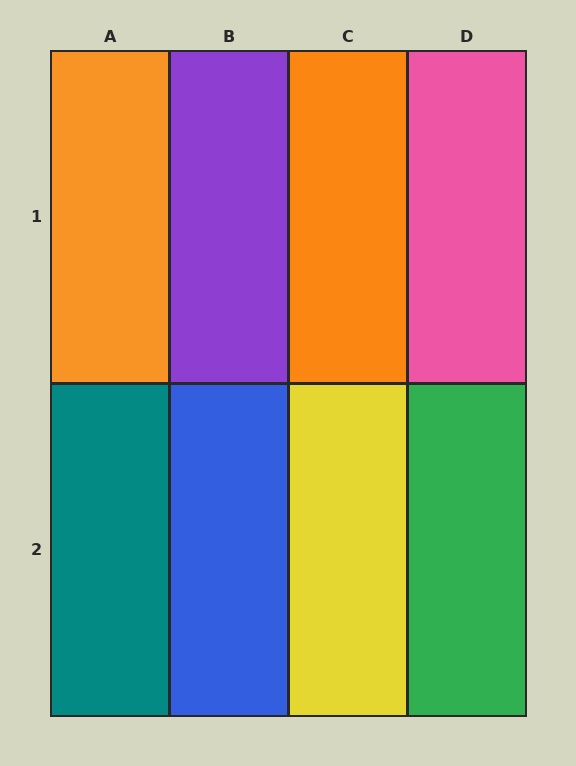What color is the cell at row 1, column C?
Orange.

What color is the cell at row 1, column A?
Orange.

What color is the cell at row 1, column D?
Pink.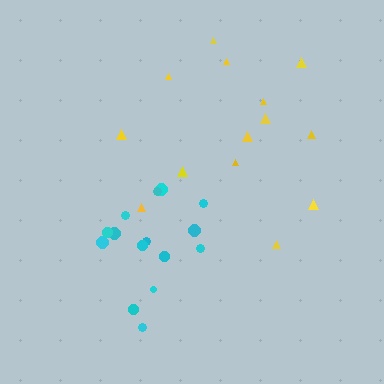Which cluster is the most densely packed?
Cyan.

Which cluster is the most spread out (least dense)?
Yellow.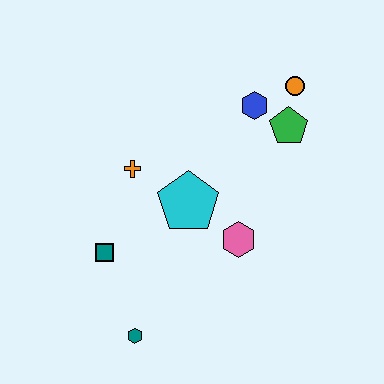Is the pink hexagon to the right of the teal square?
Yes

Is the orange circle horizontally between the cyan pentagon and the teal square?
No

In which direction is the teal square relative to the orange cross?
The teal square is below the orange cross.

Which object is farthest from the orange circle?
The teal hexagon is farthest from the orange circle.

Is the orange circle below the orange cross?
No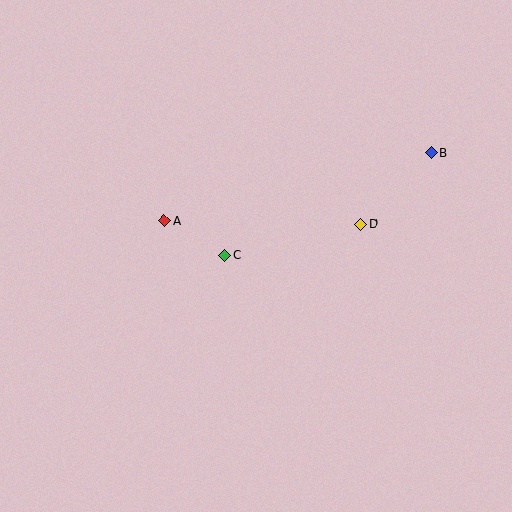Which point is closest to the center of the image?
Point C at (225, 256) is closest to the center.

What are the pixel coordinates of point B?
Point B is at (431, 153).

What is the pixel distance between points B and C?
The distance between B and C is 231 pixels.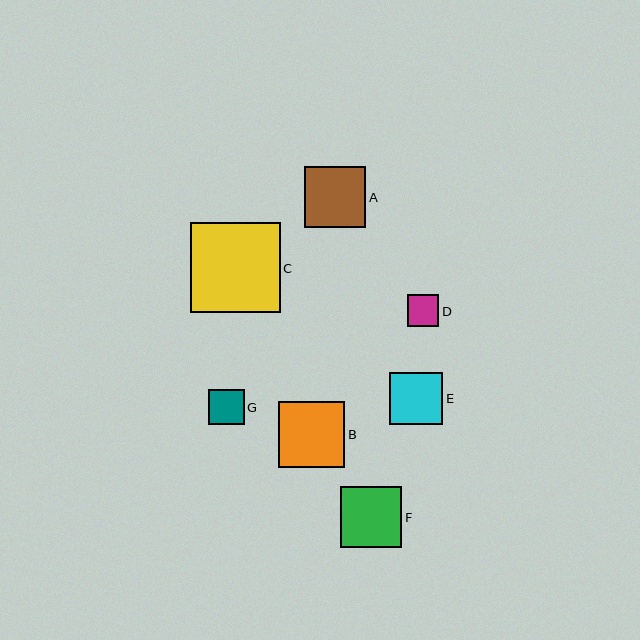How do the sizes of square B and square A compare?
Square B and square A are approximately the same size.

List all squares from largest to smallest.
From largest to smallest: C, B, F, A, E, G, D.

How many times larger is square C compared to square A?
Square C is approximately 1.5 times the size of square A.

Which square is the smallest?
Square D is the smallest with a size of approximately 32 pixels.